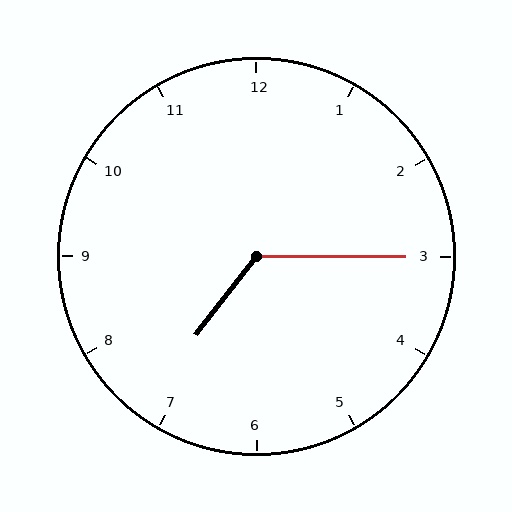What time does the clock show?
7:15.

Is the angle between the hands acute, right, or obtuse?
It is obtuse.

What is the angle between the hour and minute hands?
Approximately 128 degrees.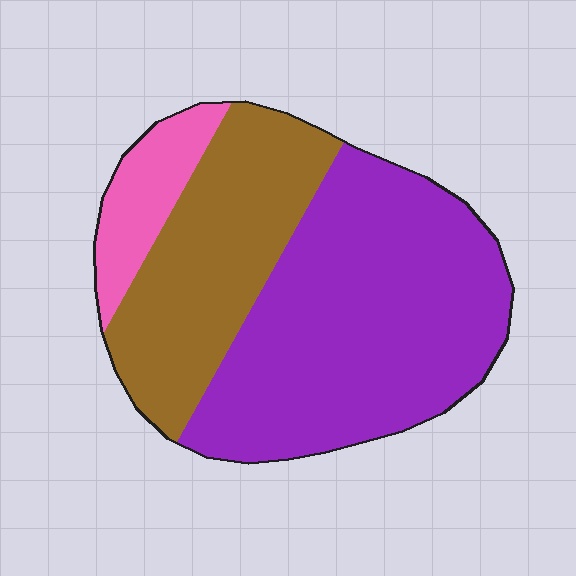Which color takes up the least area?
Pink, at roughly 10%.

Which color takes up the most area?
Purple, at roughly 55%.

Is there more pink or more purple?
Purple.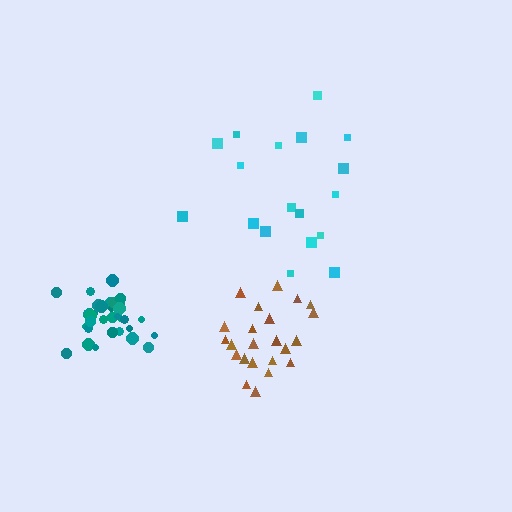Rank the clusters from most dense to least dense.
teal, brown, cyan.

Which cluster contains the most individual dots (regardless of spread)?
Teal (33).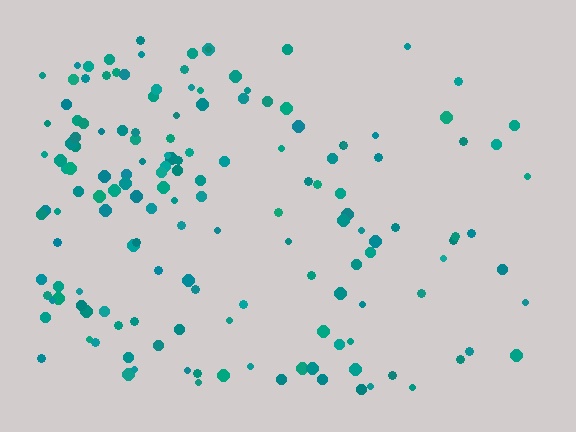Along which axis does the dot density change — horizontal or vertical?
Horizontal.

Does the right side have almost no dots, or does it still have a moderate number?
Still a moderate number, just noticeably fewer than the left.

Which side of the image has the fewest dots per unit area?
The right.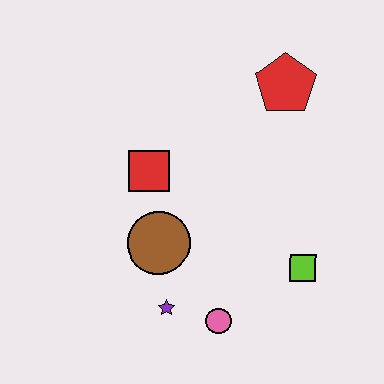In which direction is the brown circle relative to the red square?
The brown circle is below the red square.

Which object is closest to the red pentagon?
The red square is closest to the red pentagon.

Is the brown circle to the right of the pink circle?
No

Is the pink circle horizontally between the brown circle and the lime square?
Yes